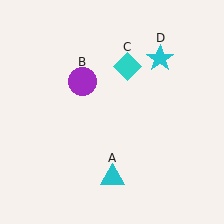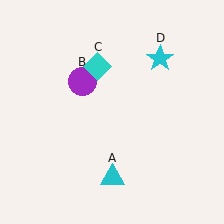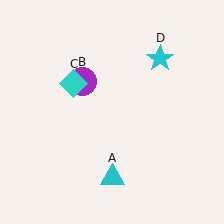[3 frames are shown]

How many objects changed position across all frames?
1 object changed position: cyan diamond (object C).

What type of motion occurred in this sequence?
The cyan diamond (object C) rotated counterclockwise around the center of the scene.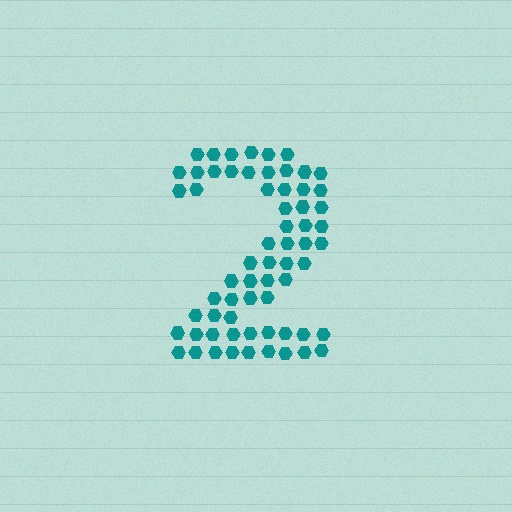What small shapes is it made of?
It is made of small hexagons.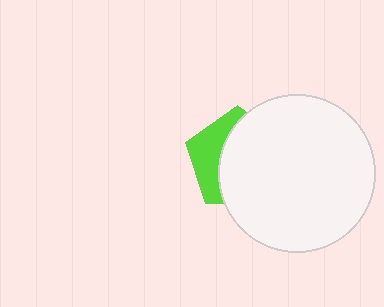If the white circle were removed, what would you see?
You would see the complete lime pentagon.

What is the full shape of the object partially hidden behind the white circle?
The partially hidden object is a lime pentagon.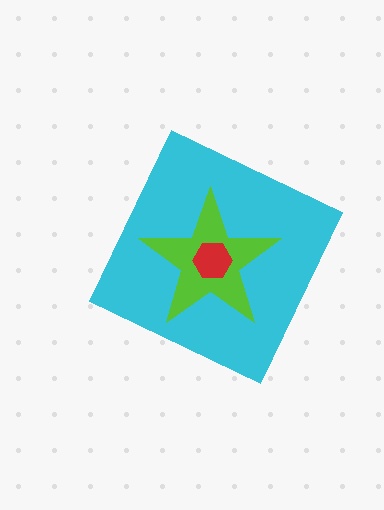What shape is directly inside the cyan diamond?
The lime star.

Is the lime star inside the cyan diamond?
Yes.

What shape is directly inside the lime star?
The red hexagon.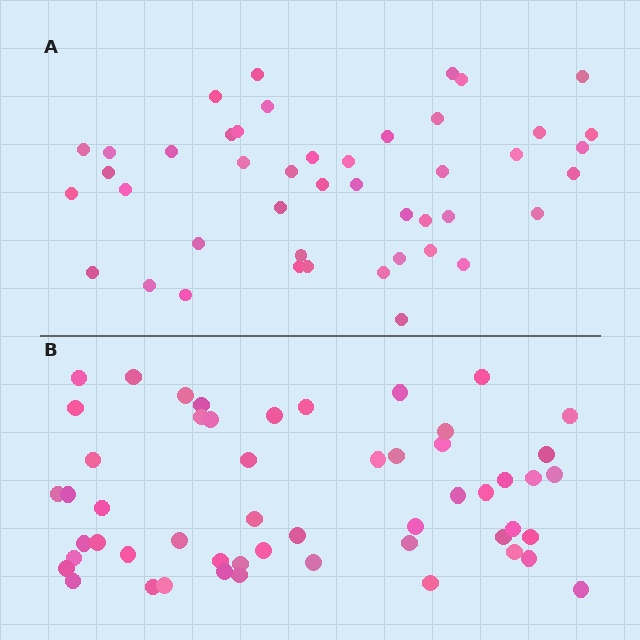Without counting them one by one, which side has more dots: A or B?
Region B (the bottom region) has more dots.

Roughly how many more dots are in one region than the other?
Region B has roughly 8 or so more dots than region A.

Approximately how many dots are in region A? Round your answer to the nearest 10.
About 40 dots. (The exact count is 45, which rounds to 40.)